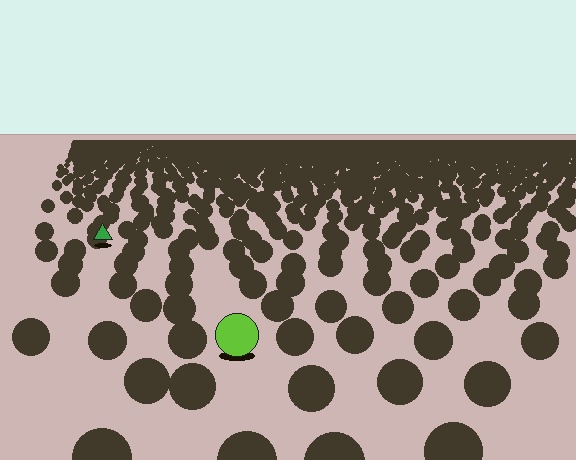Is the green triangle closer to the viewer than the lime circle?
No. The lime circle is closer — you can tell from the texture gradient: the ground texture is coarser near it.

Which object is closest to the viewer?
The lime circle is closest. The texture marks near it are larger and more spread out.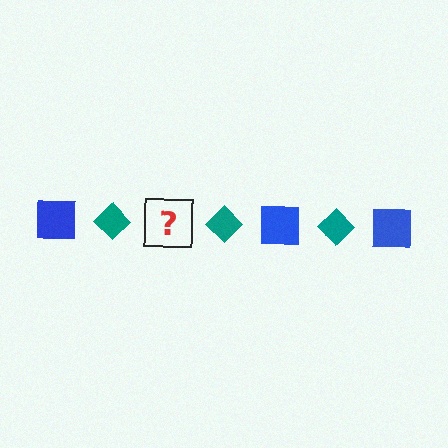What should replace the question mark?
The question mark should be replaced with a blue square.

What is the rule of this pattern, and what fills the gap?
The rule is that the pattern alternates between blue square and teal diamond. The gap should be filled with a blue square.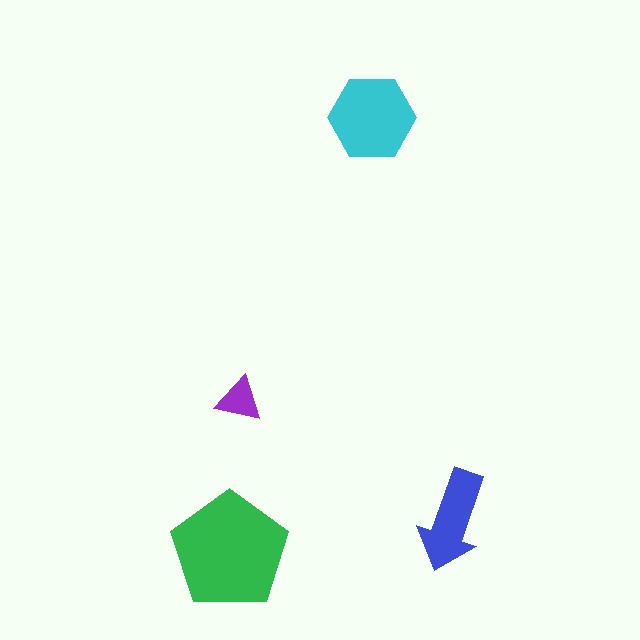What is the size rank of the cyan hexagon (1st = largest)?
2nd.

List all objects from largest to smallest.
The green pentagon, the cyan hexagon, the blue arrow, the purple triangle.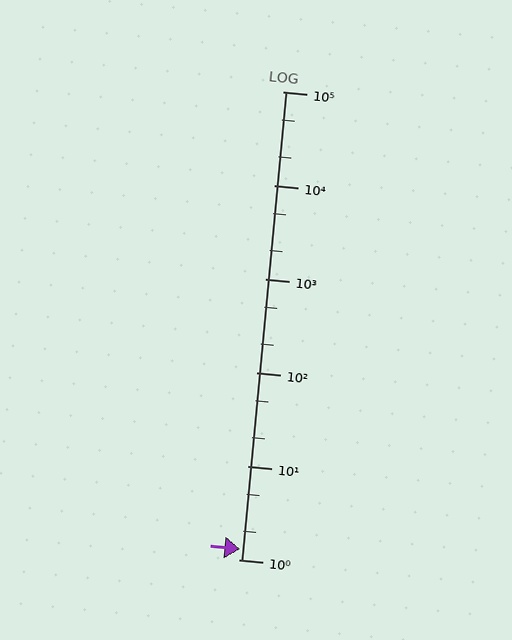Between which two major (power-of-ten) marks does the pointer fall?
The pointer is between 1 and 10.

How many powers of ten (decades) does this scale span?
The scale spans 5 decades, from 1 to 100000.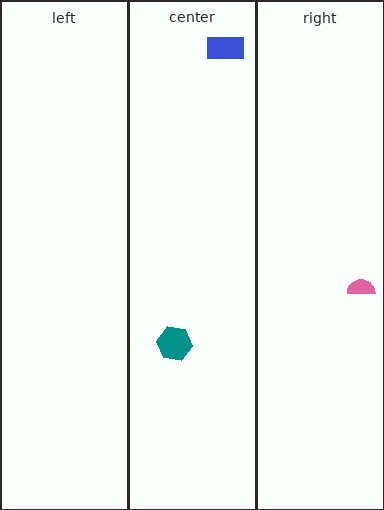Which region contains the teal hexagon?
The center region.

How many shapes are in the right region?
1.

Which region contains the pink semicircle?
The right region.